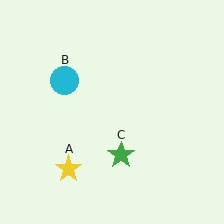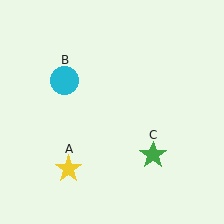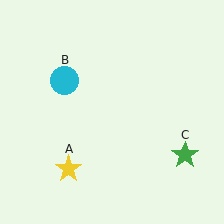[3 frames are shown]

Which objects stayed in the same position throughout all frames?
Yellow star (object A) and cyan circle (object B) remained stationary.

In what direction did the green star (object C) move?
The green star (object C) moved right.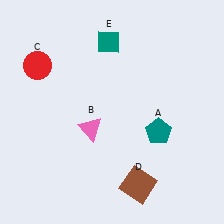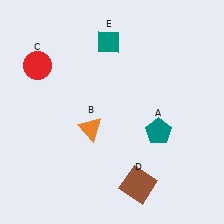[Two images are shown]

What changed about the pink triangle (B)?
In Image 1, B is pink. In Image 2, it changed to orange.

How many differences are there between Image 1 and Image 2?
There is 1 difference between the two images.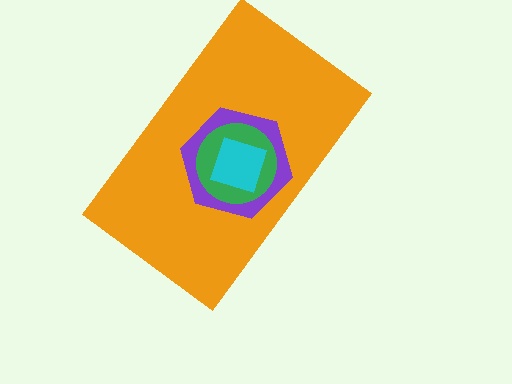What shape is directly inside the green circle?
The cyan square.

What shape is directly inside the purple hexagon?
The green circle.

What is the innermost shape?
The cyan square.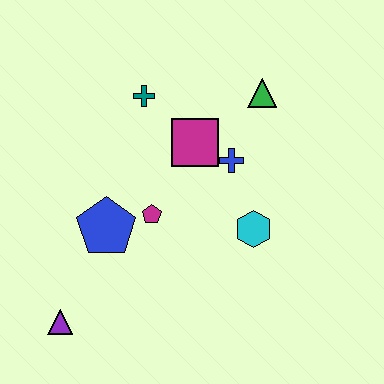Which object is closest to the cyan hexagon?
The blue cross is closest to the cyan hexagon.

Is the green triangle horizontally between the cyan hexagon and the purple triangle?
No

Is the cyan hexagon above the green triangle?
No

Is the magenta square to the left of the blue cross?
Yes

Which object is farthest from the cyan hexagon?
The purple triangle is farthest from the cyan hexagon.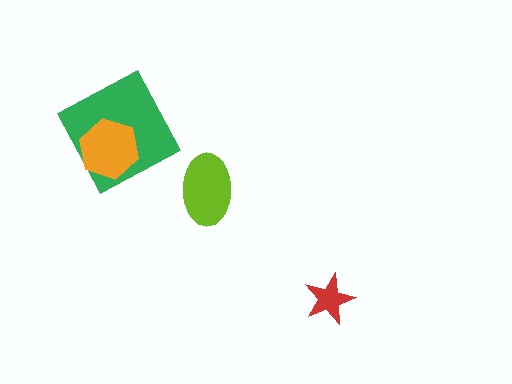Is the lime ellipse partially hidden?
No, no other shape covers it.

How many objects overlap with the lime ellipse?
0 objects overlap with the lime ellipse.